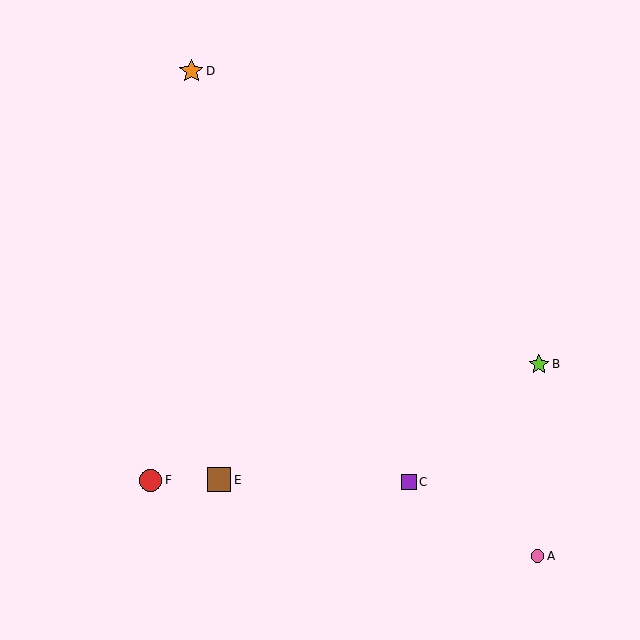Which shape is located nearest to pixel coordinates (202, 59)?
The orange star (labeled D) at (191, 71) is nearest to that location.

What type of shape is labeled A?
Shape A is a pink circle.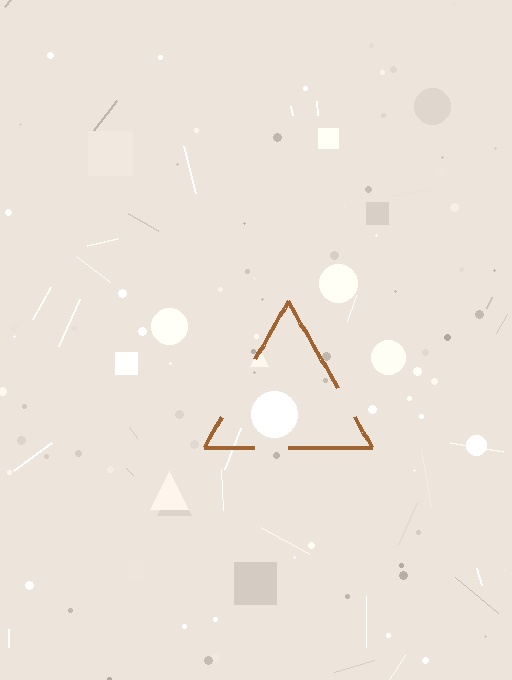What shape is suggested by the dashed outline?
The dashed outline suggests a triangle.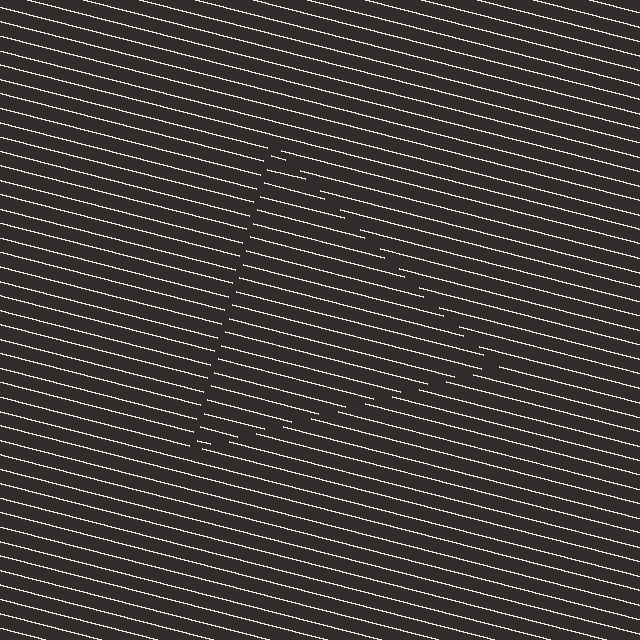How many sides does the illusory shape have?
3 sides — the line-ends trace a triangle.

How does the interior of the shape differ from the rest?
The interior of the shape contains the same grating, shifted by half a period — the contour is defined by the phase discontinuity where line-ends from the inner and outer gratings abut.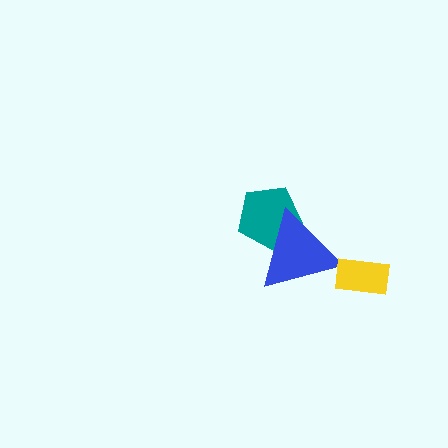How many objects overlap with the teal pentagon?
1 object overlaps with the teal pentagon.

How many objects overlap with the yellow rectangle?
0 objects overlap with the yellow rectangle.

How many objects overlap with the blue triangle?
1 object overlaps with the blue triangle.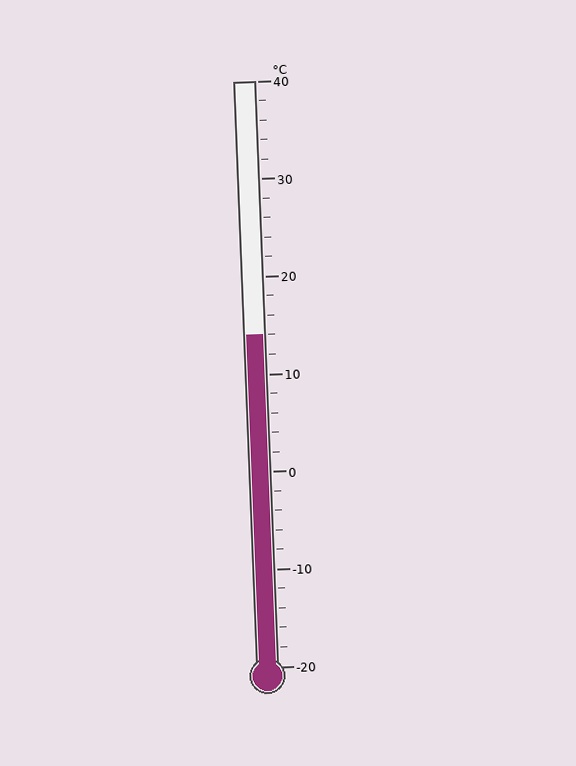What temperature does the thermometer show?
The thermometer shows approximately 14°C.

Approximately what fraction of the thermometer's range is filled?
The thermometer is filled to approximately 55% of its range.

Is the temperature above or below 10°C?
The temperature is above 10°C.